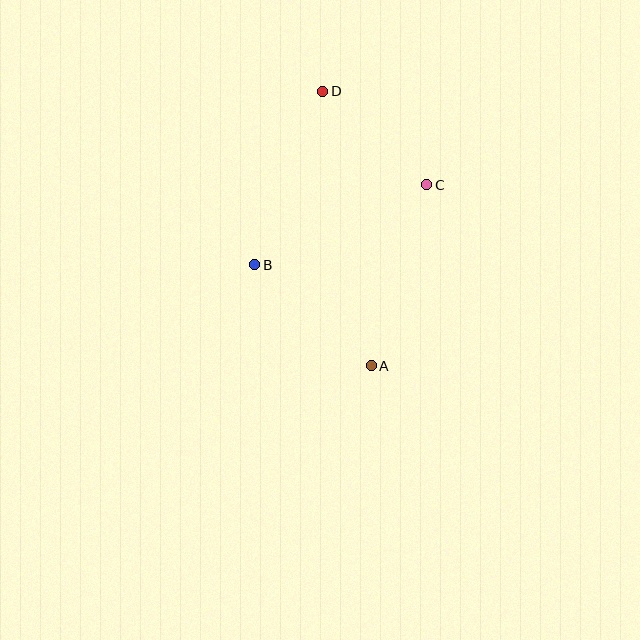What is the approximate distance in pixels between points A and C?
The distance between A and C is approximately 189 pixels.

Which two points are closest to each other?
Points C and D are closest to each other.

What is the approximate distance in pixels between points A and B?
The distance between A and B is approximately 154 pixels.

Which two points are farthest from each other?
Points A and D are farthest from each other.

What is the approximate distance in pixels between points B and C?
The distance between B and C is approximately 190 pixels.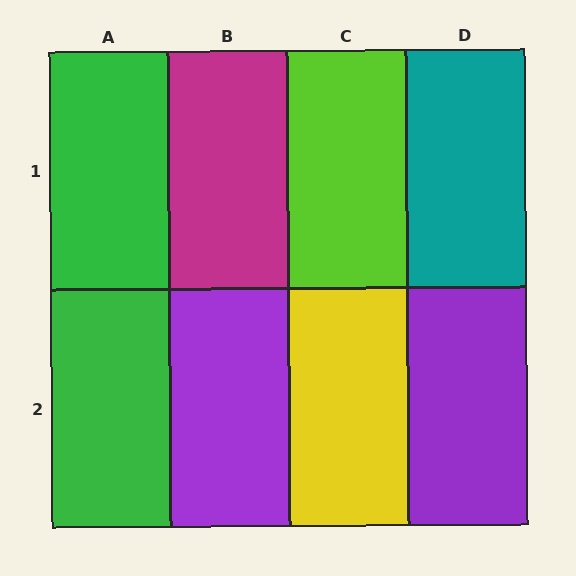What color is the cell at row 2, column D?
Purple.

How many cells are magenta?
1 cell is magenta.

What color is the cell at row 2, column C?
Yellow.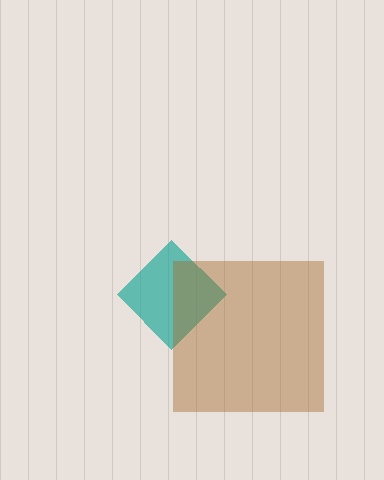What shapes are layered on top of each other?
The layered shapes are: a teal diamond, a brown square.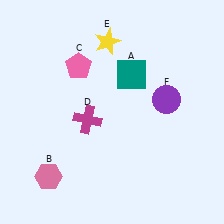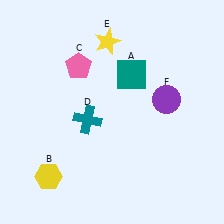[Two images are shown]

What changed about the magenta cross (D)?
In Image 1, D is magenta. In Image 2, it changed to teal.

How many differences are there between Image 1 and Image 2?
There are 2 differences between the two images.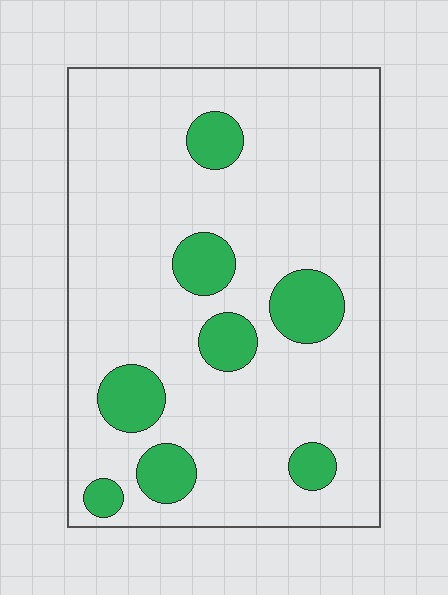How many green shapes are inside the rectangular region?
8.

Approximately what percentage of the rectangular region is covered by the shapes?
Approximately 15%.